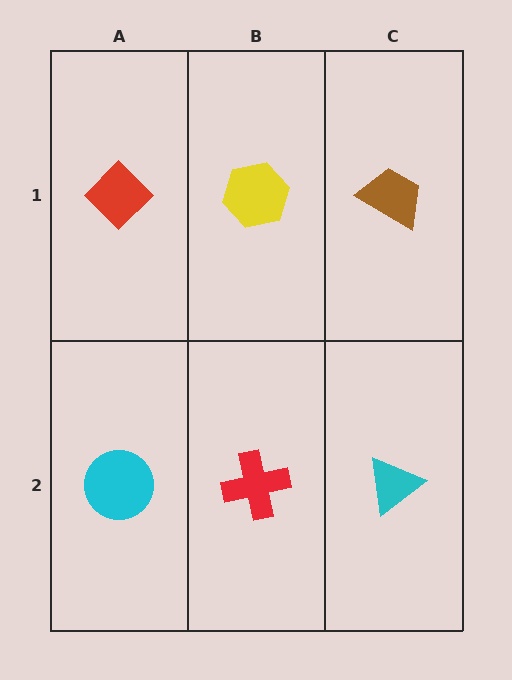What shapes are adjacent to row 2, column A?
A red diamond (row 1, column A), a red cross (row 2, column B).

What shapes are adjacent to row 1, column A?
A cyan circle (row 2, column A), a yellow hexagon (row 1, column B).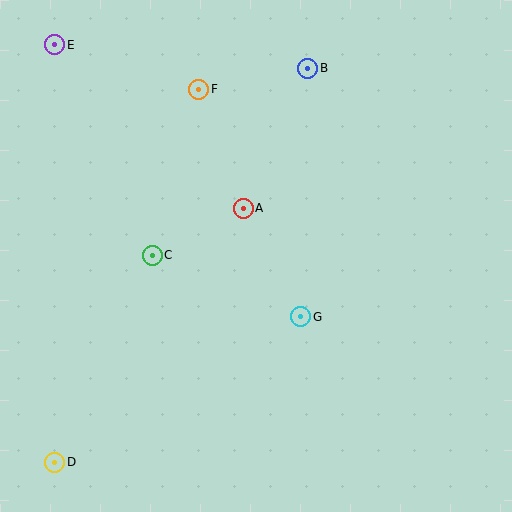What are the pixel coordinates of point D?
Point D is at (55, 462).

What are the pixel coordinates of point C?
Point C is at (152, 255).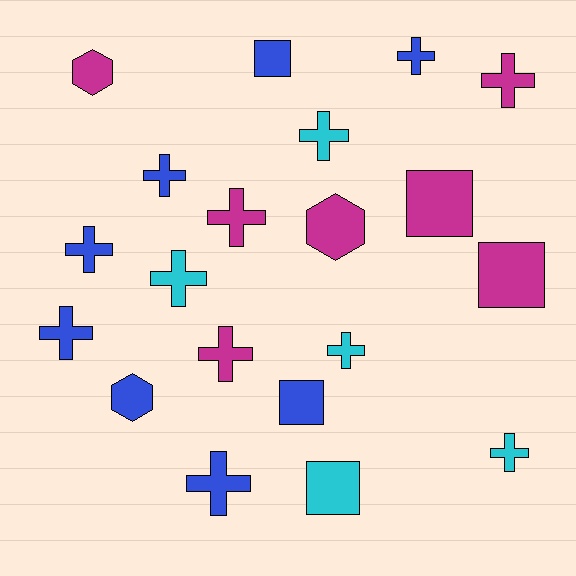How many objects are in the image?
There are 20 objects.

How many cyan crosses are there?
There are 4 cyan crosses.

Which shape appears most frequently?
Cross, with 12 objects.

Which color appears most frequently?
Blue, with 8 objects.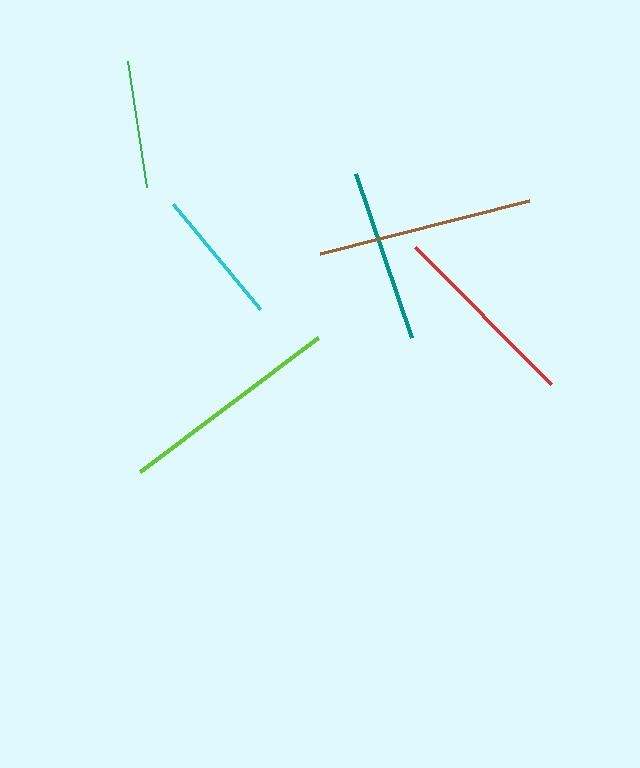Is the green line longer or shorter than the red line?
The red line is longer than the green line.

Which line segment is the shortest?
The green line is the shortest at approximately 127 pixels.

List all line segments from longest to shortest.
From longest to shortest: lime, brown, red, teal, cyan, green.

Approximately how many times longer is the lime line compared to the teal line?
The lime line is approximately 1.3 times the length of the teal line.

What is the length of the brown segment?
The brown segment is approximately 215 pixels long.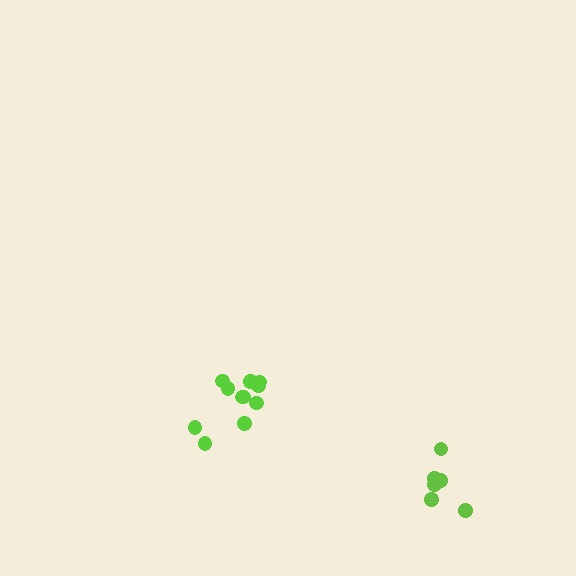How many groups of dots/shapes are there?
There are 2 groups.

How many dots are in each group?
Group 1: 11 dots, Group 2: 6 dots (17 total).